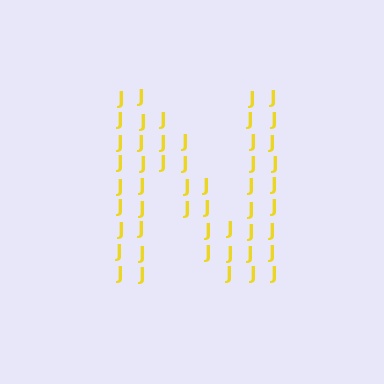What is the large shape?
The large shape is the letter N.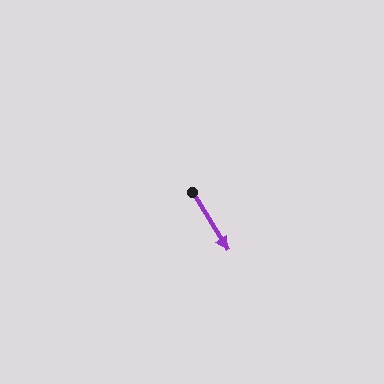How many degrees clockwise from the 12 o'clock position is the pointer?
Approximately 149 degrees.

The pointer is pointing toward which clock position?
Roughly 5 o'clock.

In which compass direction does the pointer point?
Southeast.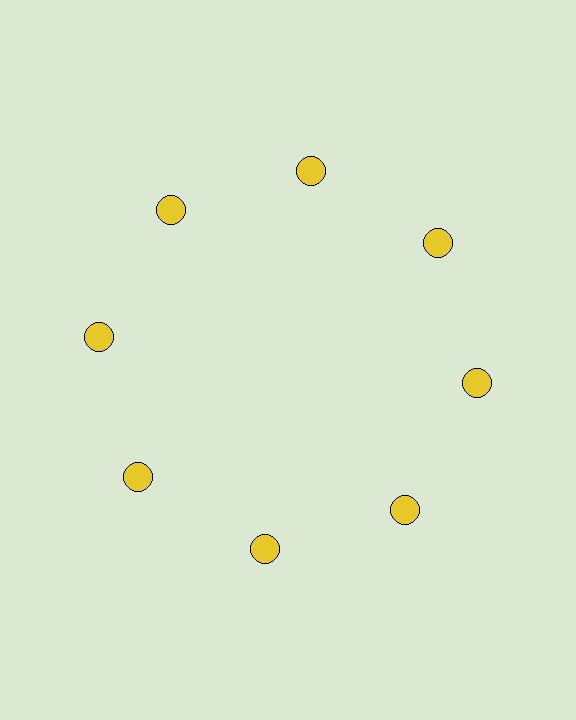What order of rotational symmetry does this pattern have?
This pattern has 8-fold rotational symmetry.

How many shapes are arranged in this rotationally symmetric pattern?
There are 8 shapes, arranged in 8 groups of 1.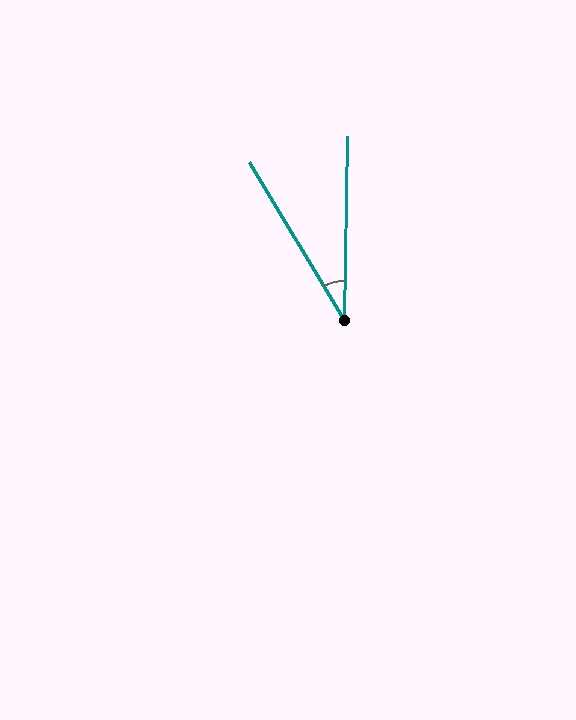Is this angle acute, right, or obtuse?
It is acute.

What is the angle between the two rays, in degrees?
Approximately 32 degrees.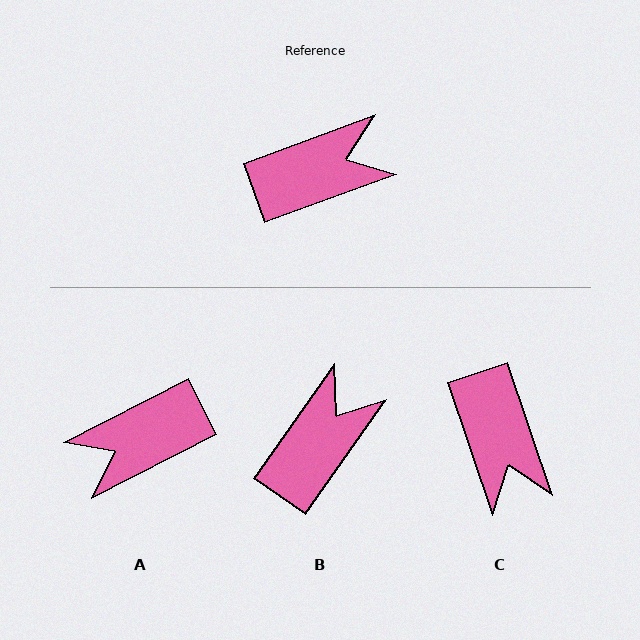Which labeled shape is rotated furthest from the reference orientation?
A, about 173 degrees away.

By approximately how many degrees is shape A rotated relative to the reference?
Approximately 173 degrees clockwise.